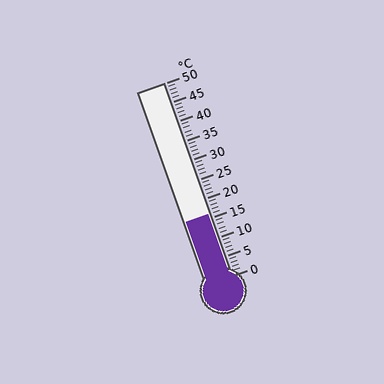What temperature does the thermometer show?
The thermometer shows approximately 16°C.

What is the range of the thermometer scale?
The thermometer scale ranges from 0°C to 50°C.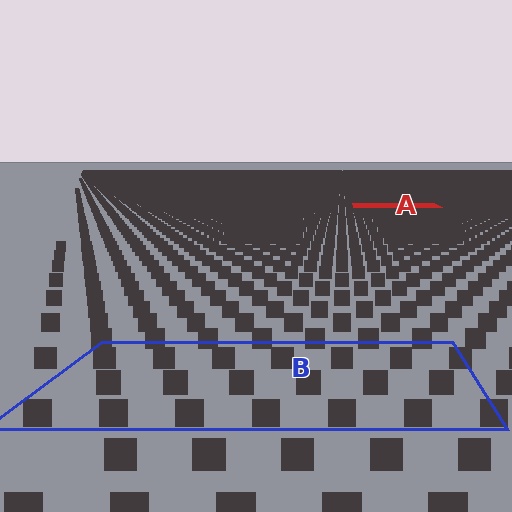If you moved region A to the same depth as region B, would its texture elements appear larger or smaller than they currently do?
They would appear larger. At a closer depth, the same texture elements are projected at a bigger on-screen size.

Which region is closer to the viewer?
Region B is closer. The texture elements there are larger and more spread out.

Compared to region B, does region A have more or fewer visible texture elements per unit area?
Region A has more texture elements per unit area — they are packed more densely because it is farther away.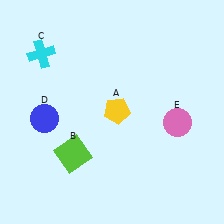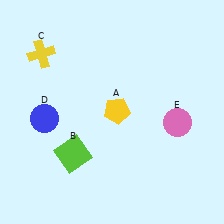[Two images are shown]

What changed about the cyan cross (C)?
In Image 1, C is cyan. In Image 2, it changed to yellow.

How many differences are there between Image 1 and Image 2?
There is 1 difference between the two images.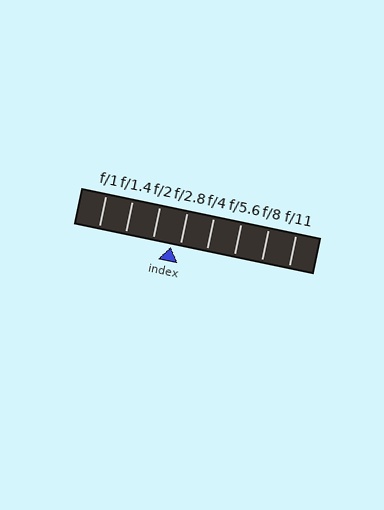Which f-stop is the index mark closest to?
The index mark is closest to f/2.8.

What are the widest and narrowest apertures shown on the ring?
The widest aperture shown is f/1 and the narrowest is f/11.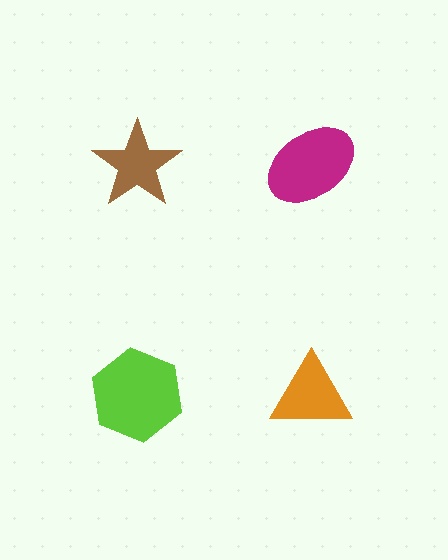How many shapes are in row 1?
2 shapes.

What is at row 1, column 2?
A magenta ellipse.